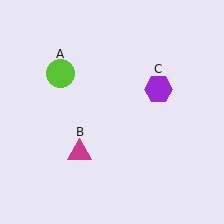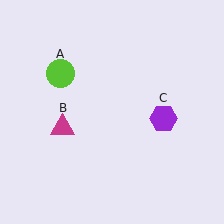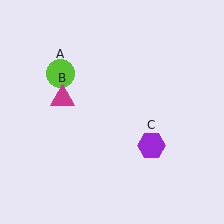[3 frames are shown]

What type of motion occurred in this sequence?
The magenta triangle (object B), purple hexagon (object C) rotated clockwise around the center of the scene.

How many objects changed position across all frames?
2 objects changed position: magenta triangle (object B), purple hexagon (object C).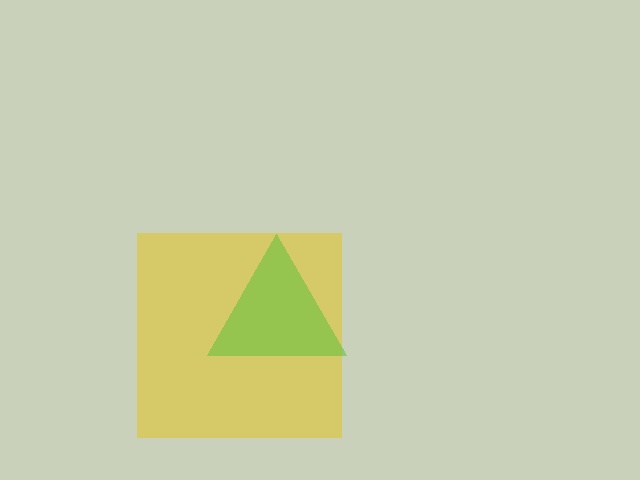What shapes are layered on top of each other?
The layered shapes are: a yellow square, a lime triangle.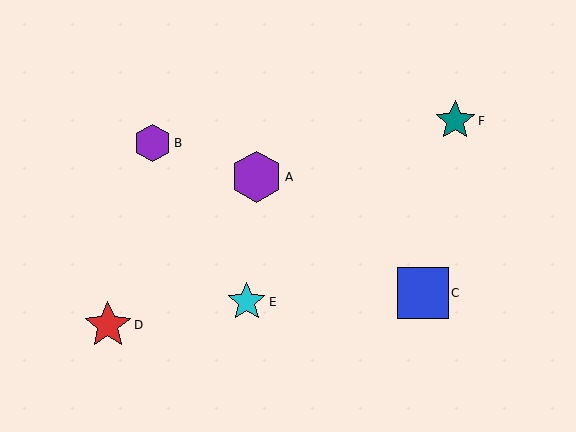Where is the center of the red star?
The center of the red star is at (108, 325).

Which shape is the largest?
The purple hexagon (labeled A) is the largest.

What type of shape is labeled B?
Shape B is a purple hexagon.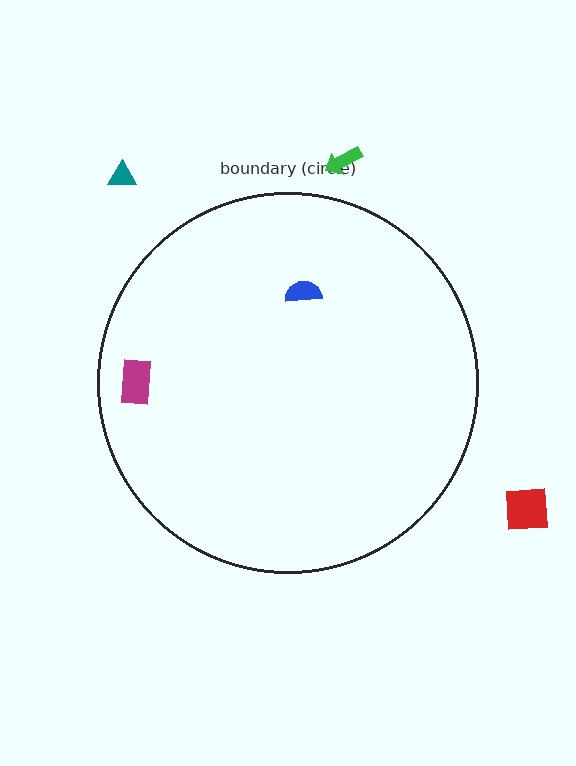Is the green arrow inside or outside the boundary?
Outside.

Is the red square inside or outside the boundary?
Outside.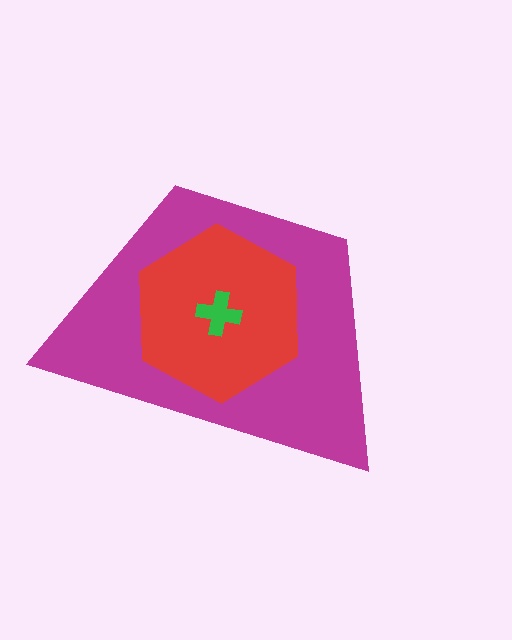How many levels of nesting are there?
3.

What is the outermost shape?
The magenta trapezoid.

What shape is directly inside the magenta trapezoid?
The red hexagon.